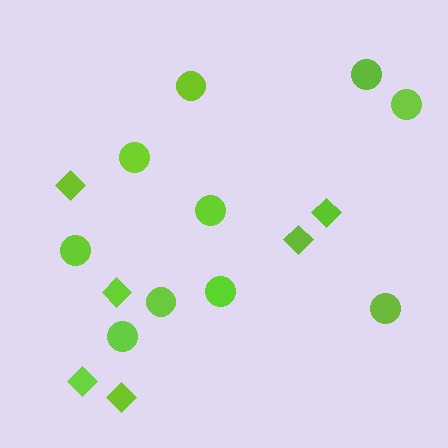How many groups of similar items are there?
There are 2 groups: one group of circles (10) and one group of diamonds (6).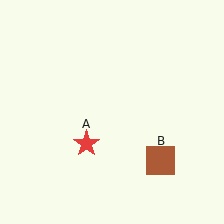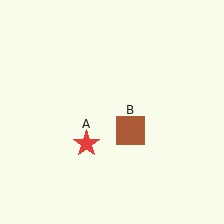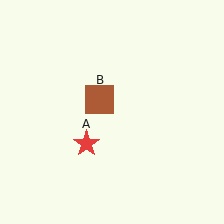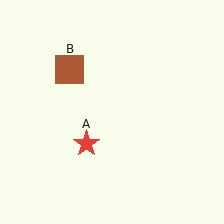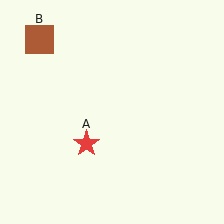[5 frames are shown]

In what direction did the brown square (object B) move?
The brown square (object B) moved up and to the left.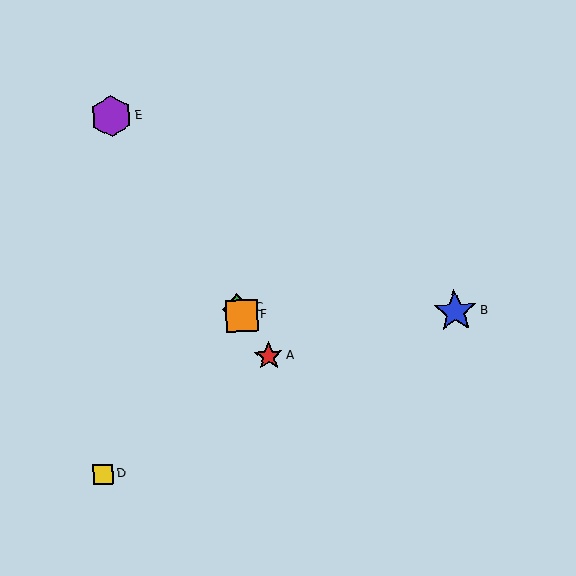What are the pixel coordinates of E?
Object E is at (111, 116).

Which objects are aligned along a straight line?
Objects A, C, E, F are aligned along a straight line.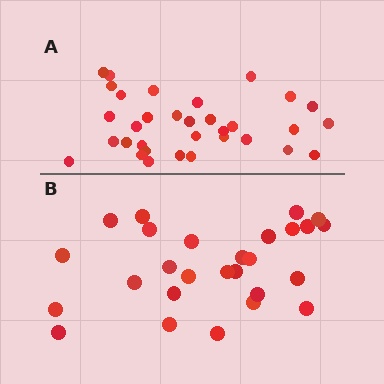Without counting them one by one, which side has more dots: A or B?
Region A (the top region) has more dots.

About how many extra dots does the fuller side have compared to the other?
Region A has about 6 more dots than region B.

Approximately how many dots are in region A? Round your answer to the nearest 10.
About 30 dots. (The exact count is 33, which rounds to 30.)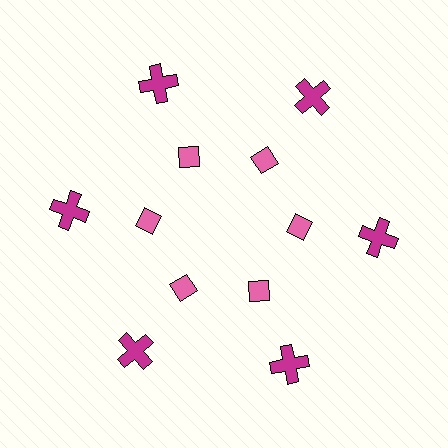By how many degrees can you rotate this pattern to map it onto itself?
The pattern maps onto itself every 60 degrees of rotation.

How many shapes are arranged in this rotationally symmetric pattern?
There are 12 shapes, arranged in 6 groups of 2.